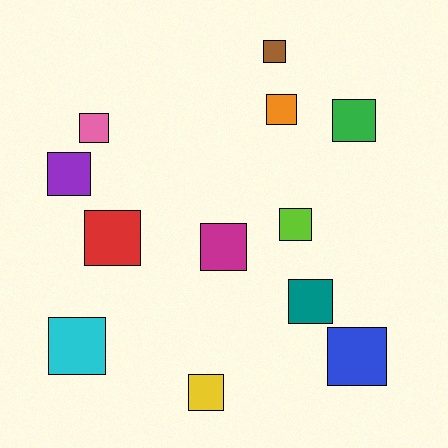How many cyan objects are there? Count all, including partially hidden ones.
There is 1 cyan object.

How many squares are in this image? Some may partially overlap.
There are 12 squares.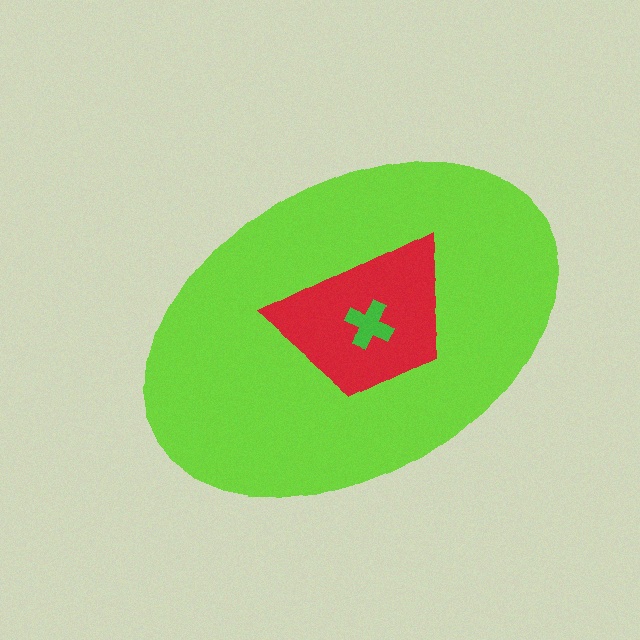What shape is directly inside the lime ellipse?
The red trapezoid.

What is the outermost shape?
The lime ellipse.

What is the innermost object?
The green cross.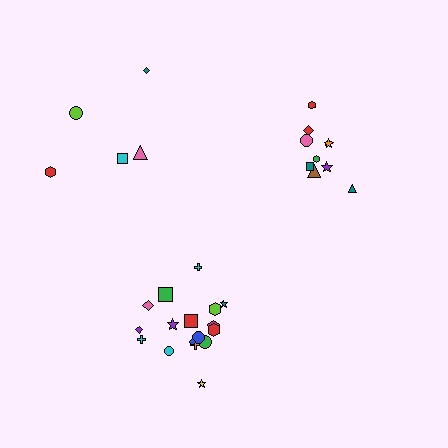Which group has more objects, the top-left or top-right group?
The top-right group.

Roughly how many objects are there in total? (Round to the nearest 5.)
Roughly 35 objects in total.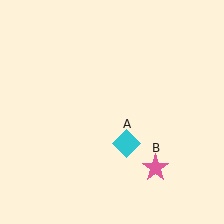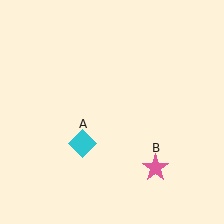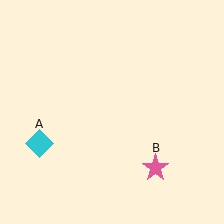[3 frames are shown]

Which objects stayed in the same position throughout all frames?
Pink star (object B) remained stationary.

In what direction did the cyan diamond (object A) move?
The cyan diamond (object A) moved left.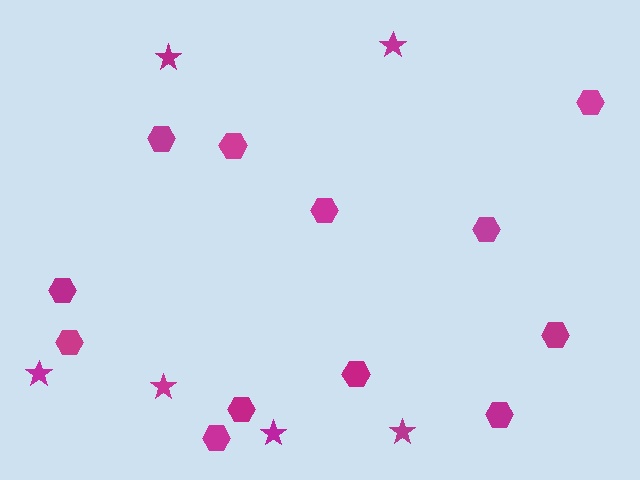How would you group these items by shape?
There are 2 groups: one group of hexagons (12) and one group of stars (6).